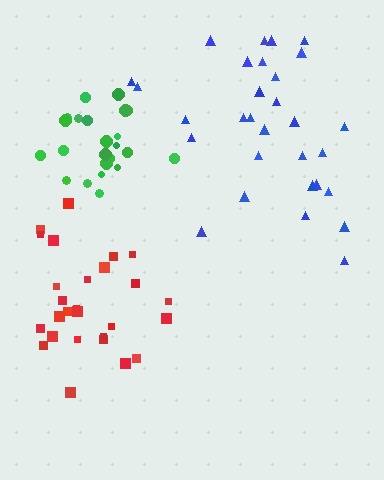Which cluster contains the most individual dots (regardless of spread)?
Blue (30).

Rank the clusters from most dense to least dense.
green, red, blue.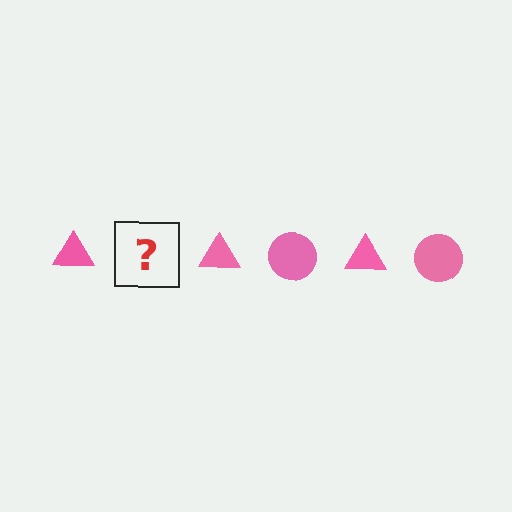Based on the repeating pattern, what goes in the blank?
The blank should be a pink circle.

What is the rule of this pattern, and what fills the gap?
The rule is that the pattern cycles through triangle, circle shapes in pink. The gap should be filled with a pink circle.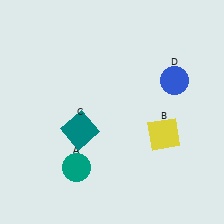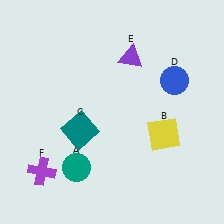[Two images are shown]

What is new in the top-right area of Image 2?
A purple triangle (E) was added in the top-right area of Image 2.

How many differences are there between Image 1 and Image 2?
There are 2 differences between the two images.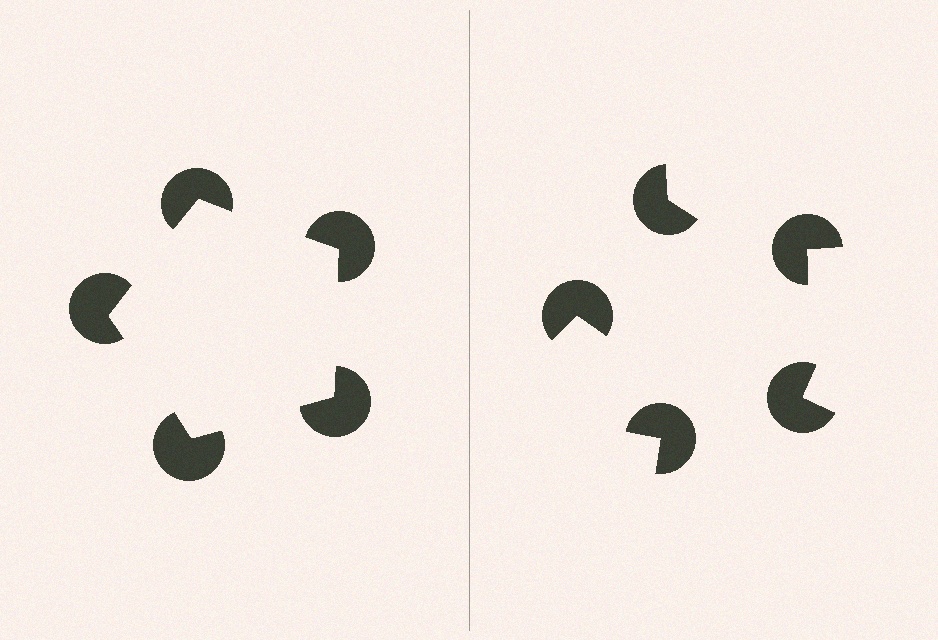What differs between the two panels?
The pac-man discs are positioned identically on both sides; only the wedge orientations differ. On the left they align to a pentagon; on the right they are misaligned.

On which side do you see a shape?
An illusory pentagon appears on the left side. On the right side the wedge cuts are rotated, so no coherent shape forms.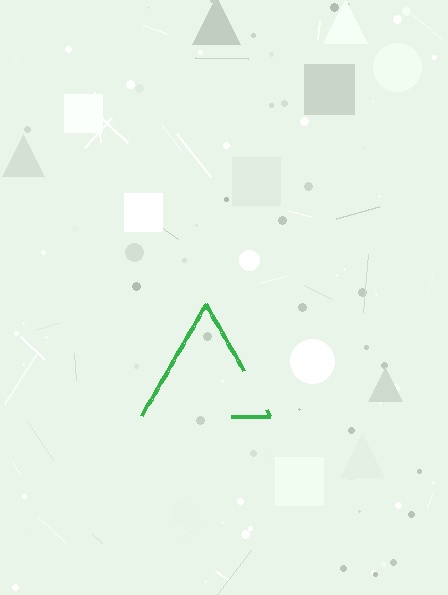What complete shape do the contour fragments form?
The contour fragments form a triangle.